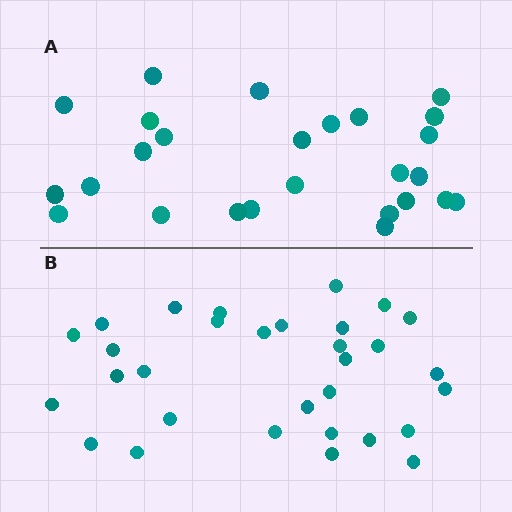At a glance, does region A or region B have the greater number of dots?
Region B (the bottom region) has more dots.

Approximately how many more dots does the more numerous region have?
Region B has about 5 more dots than region A.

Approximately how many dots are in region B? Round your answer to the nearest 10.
About 30 dots. (The exact count is 31, which rounds to 30.)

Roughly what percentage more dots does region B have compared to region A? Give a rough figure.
About 20% more.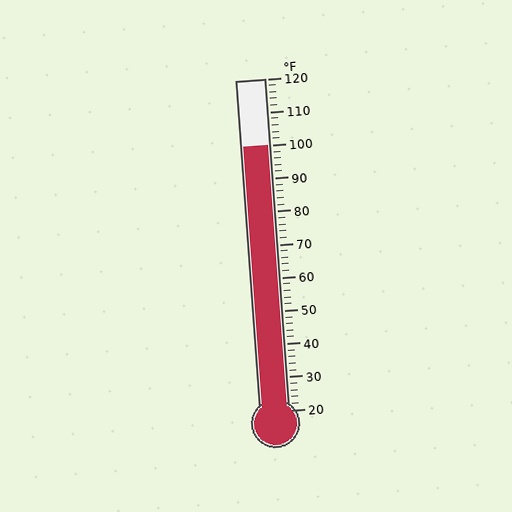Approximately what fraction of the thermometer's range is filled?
The thermometer is filled to approximately 80% of its range.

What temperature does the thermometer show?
The thermometer shows approximately 100°F.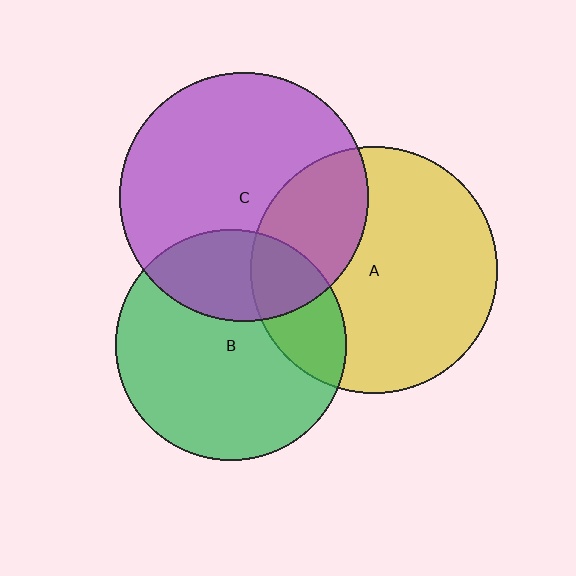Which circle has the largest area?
Circle C (purple).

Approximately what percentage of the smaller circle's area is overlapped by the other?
Approximately 30%.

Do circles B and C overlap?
Yes.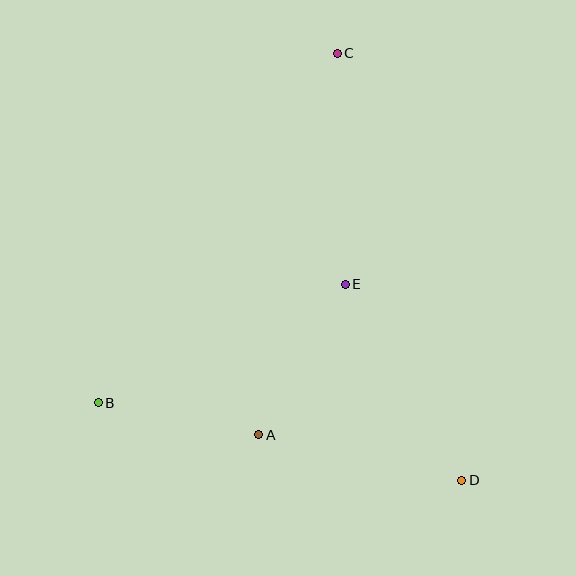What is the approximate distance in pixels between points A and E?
The distance between A and E is approximately 173 pixels.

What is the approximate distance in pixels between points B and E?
The distance between B and E is approximately 274 pixels.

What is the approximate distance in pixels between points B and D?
The distance between B and D is approximately 372 pixels.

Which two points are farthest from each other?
Points C and D are farthest from each other.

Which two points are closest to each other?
Points A and B are closest to each other.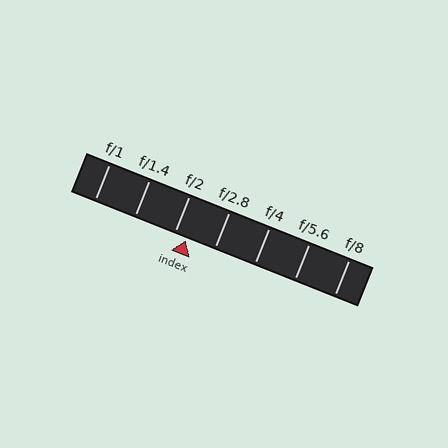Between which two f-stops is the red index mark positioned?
The index mark is between f/2 and f/2.8.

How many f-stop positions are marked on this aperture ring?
There are 7 f-stop positions marked.